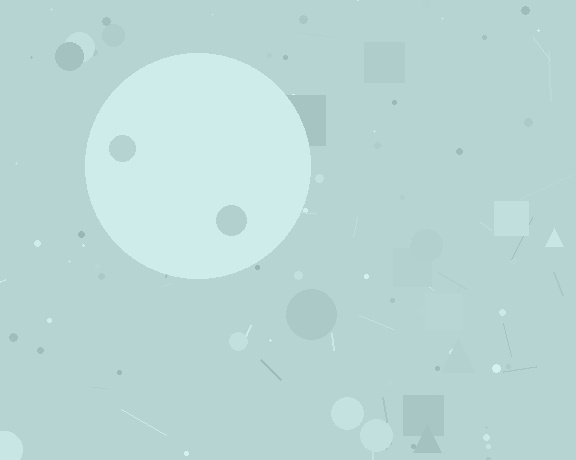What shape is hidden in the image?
A circle is hidden in the image.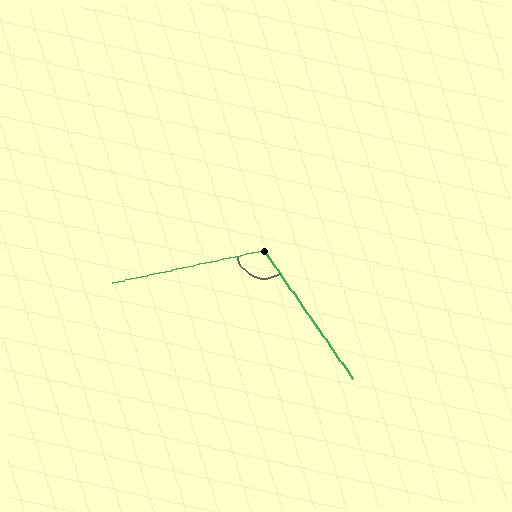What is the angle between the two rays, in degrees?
Approximately 113 degrees.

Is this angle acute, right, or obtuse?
It is obtuse.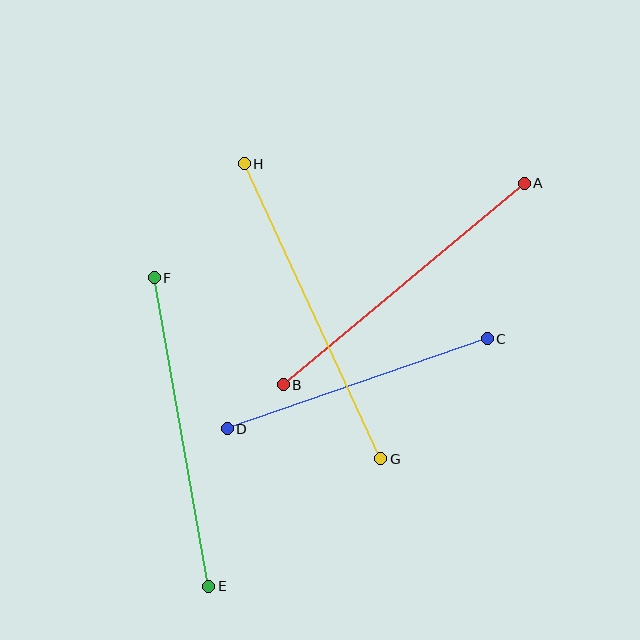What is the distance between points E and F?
The distance is approximately 313 pixels.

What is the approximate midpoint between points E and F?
The midpoint is at approximately (182, 432) pixels.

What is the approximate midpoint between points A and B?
The midpoint is at approximately (404, 284) pixels.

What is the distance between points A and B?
The distance is approximately 314 pixels.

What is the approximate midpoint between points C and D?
The midpoint is at approximately (357, 384) pixels.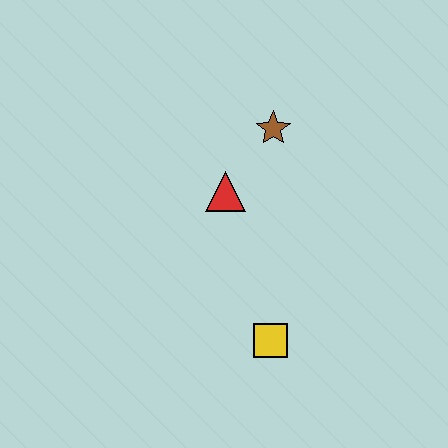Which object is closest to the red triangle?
The brown star is closest to the red triangle.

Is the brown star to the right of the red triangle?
Yes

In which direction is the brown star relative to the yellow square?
The brown star is above the yellow square.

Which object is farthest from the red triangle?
The yellow square is farthest from the red triangle.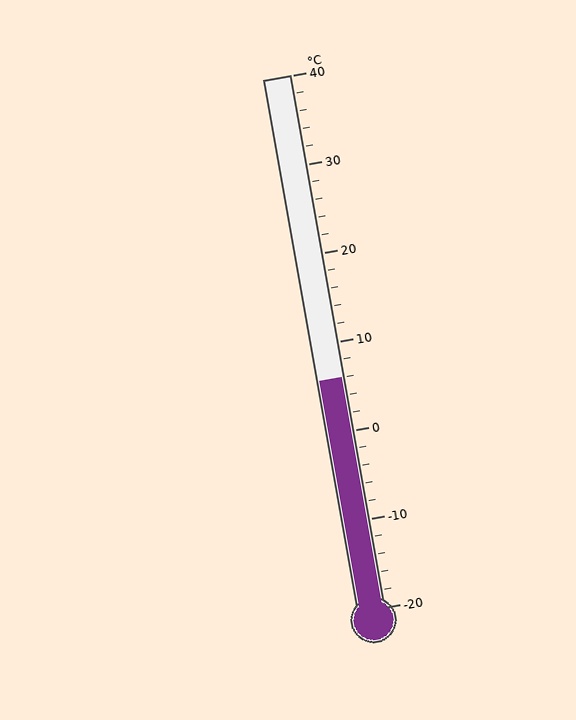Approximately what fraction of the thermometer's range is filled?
The thermometer is filled to approximately 45% of its range.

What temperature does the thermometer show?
The thermometer shows approximately 6°C.